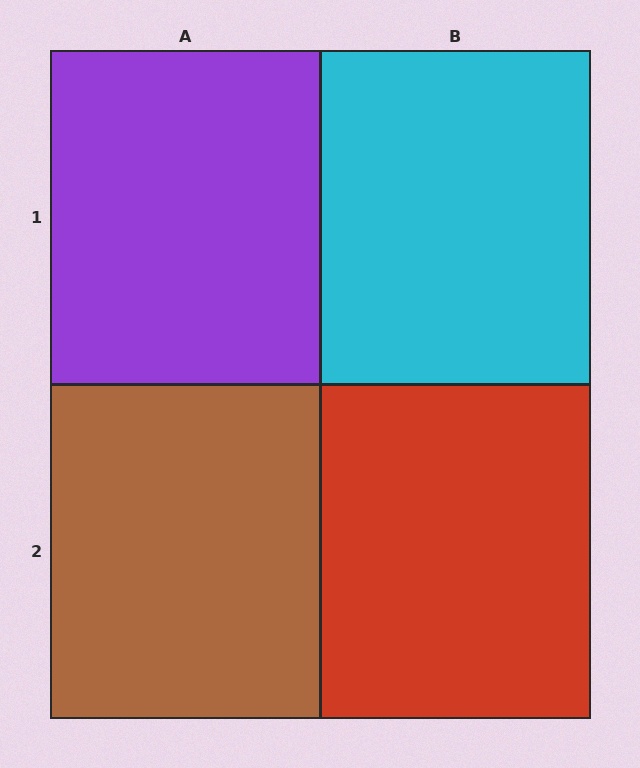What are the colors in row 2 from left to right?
Brown, red.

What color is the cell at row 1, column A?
Purple.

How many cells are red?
1 cell is red.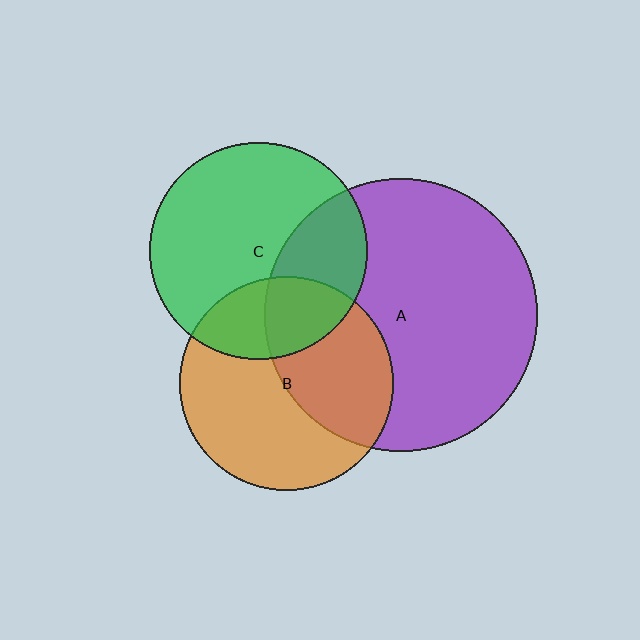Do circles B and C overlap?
Yes.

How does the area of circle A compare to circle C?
Approximately 1.6 times.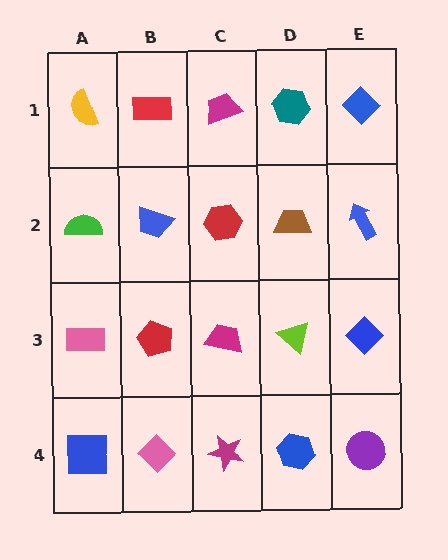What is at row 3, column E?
A blue diamond.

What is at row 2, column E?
A blue arrow.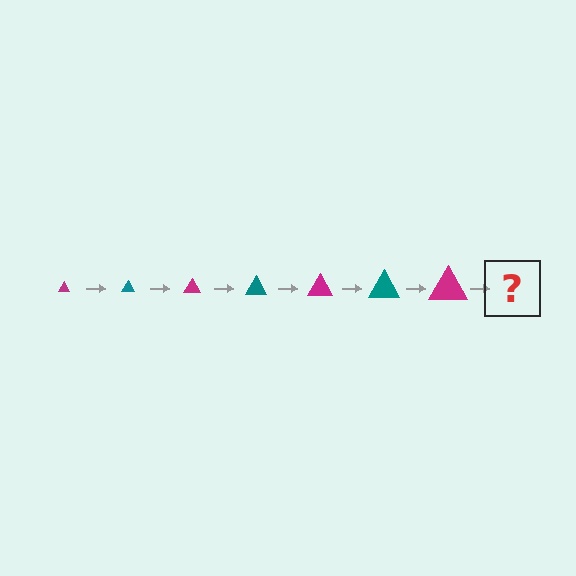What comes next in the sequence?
The next element should be a teal triangle, larger than the previous one.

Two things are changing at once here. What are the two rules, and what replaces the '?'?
The two rules are that the triangle grows larger each step and the color cycles through magenta and teal. The '?' should be a teal triangle, larger than the previous one.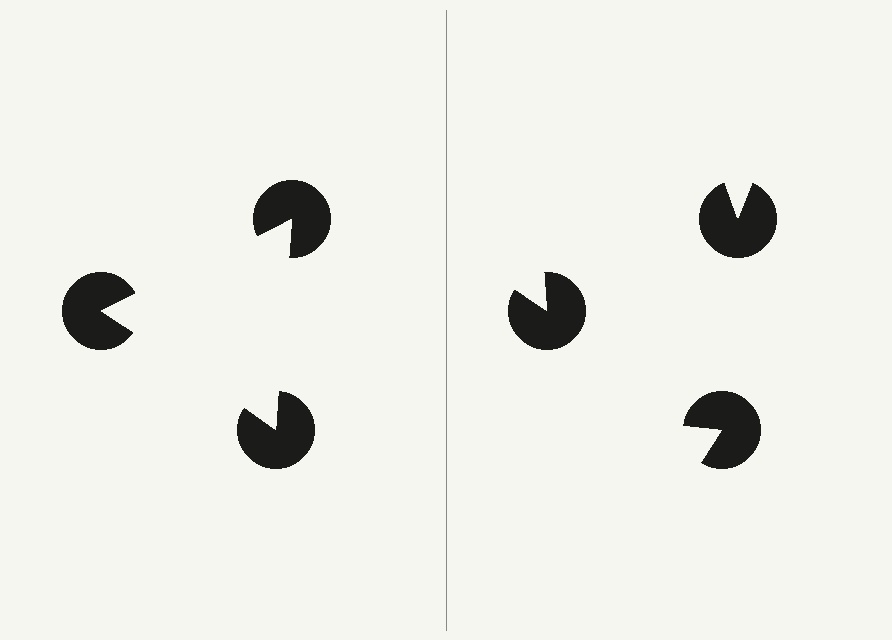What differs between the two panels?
The pac-man discs are positioned identically on both sides; only the wedge orientations differ. On the left they align to a triangle; on the right they are misaligned.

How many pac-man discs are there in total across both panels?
6 — 3 on each side.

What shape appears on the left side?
An illusory triangle.